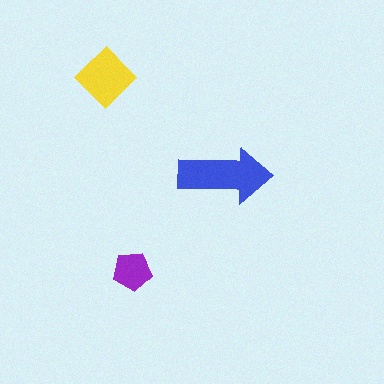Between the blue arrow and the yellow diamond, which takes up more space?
The blue arrow.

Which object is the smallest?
The purple pentagon.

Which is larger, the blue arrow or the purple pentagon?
The blue arrow.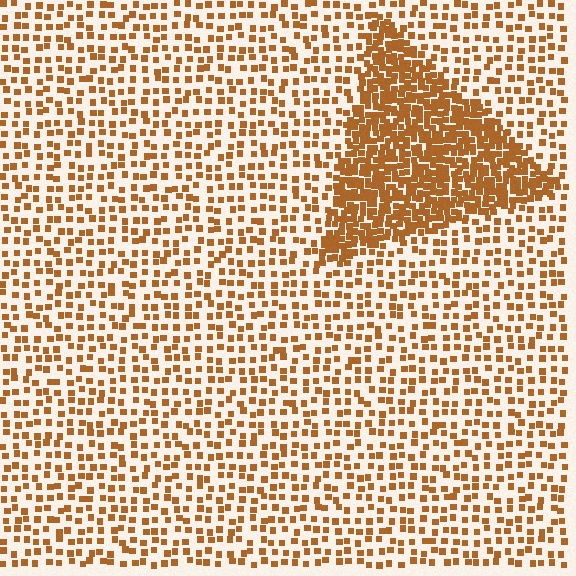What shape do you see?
I see a triangle.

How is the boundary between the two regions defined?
The boundary is defined by a change in element density (approximately 2.7x ratio). All elements are the same color, size, and shape.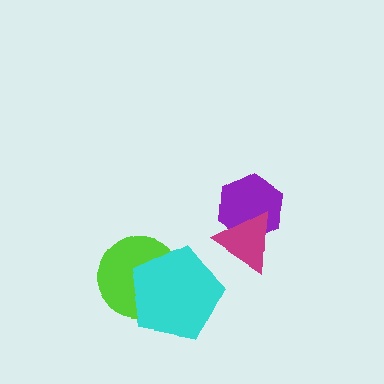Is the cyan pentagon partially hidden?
No, no other shape covers it.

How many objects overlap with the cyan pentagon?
1 object overlaps with the cyan pentagon.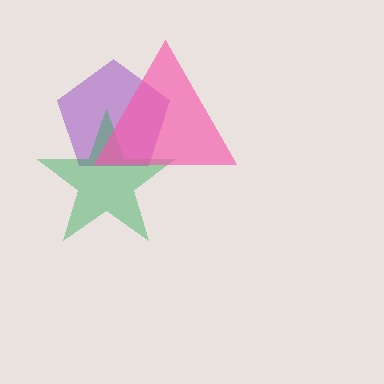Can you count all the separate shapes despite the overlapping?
Yes, there are 3 separate shapes.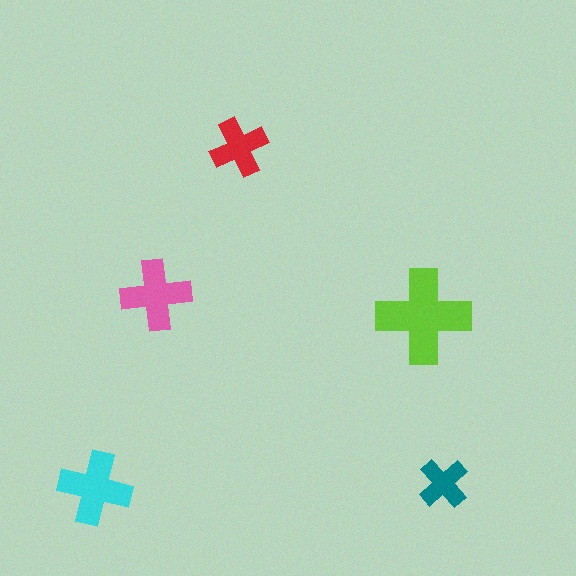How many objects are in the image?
There are 5 objects in the image.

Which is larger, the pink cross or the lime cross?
The lime one.